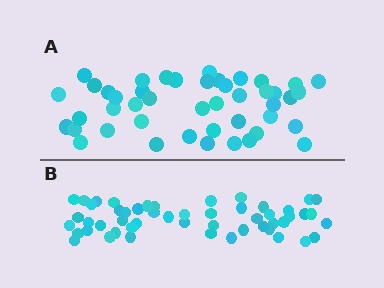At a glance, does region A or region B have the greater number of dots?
Region B (the bottom region) has more dots.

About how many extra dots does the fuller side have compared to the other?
Region B has roughly 8 or so more dots than region A.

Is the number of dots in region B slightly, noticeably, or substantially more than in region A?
Region B has only slightly more — the two regions are fairly close. The ratio is roughly 1.2 to 1.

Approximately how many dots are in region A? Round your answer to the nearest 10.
About 40 dots. (The exact count is 45, which rounds to 40.)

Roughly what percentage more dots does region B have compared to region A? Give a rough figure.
About 15% more.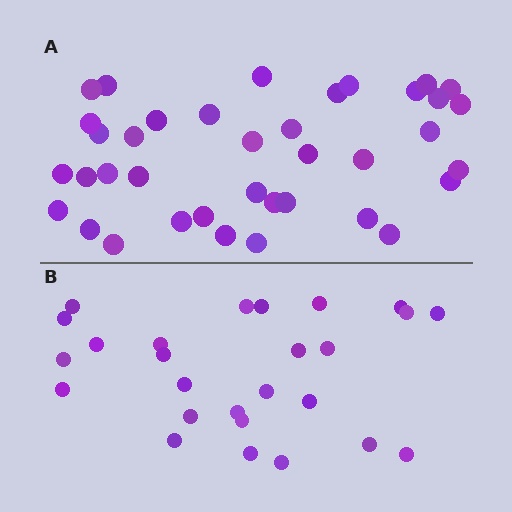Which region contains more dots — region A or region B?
Region A (the top region) has more dots.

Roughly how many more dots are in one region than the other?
Region A has roughly 12 or so more dots than region B.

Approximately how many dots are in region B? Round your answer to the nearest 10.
About 30 dots. (The exact count is 26, which rounds to 30.)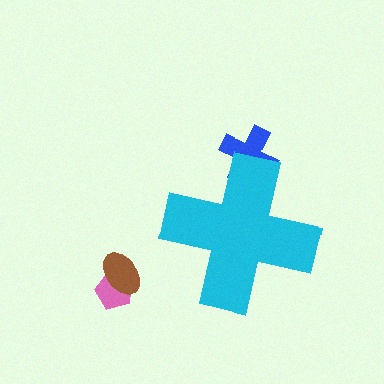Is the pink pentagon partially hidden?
No, the pink pentagon is fully visible.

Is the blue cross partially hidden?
Yes, the blue cross is partially hidden behind the cyan cross.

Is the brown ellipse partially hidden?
No, the brown ellipse is fully visible.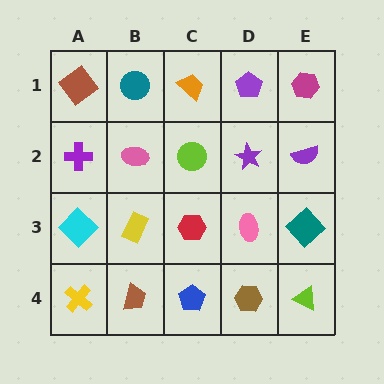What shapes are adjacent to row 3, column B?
A pink ellipse (row 2, column B), a brown trapezoid (row 4, column B), a cyan diamond (row 3, column A), a red hexagon (row 3, column C).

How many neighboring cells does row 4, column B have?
3.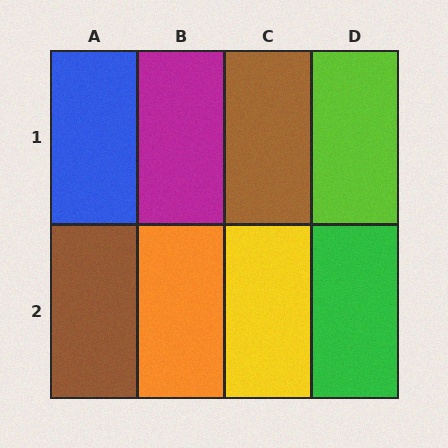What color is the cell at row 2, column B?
Orange.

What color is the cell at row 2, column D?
Green.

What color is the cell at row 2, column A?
Brown.